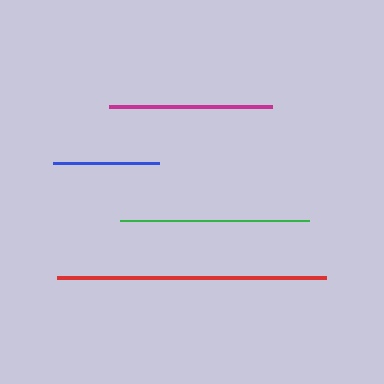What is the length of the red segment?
The red segment is approximately 268 pixels long.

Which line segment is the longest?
The red line is the longest at approximately 268 pixels.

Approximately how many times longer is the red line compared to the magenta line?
The red line is approximately 1.6 times the length of the magenta line.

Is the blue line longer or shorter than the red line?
The red line is longer than the blue line.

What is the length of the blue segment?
The blue segment is approximately 106 pixels long.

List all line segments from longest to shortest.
From longest to shortest: red, green, magenta, blue.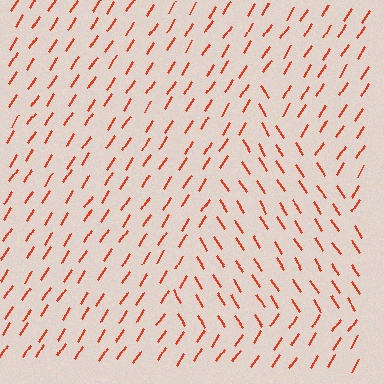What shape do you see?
I see a triangle.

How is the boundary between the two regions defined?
The boundary is defined purely by a change in line orientation (approximately 66 degrees difference). All lines are the same color and thickness.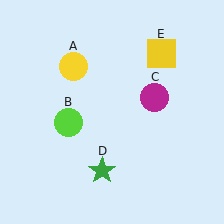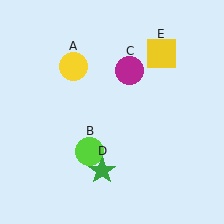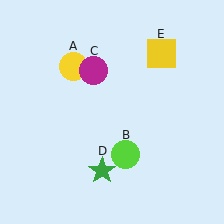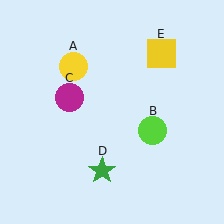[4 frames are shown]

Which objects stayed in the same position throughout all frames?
Yellow circle (object A) and green star (object D) and yellow square (object E) remained stationary.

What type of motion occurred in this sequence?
The lime circle (object B), magenta circle (object C) rotated counterclockwise around the center of the scene.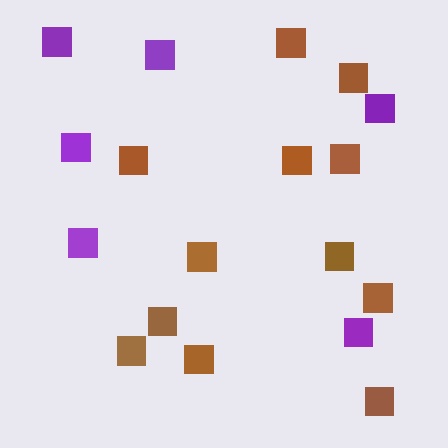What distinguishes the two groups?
There are 2 groups: one group of brown squares (12) and one group of purple squares (6).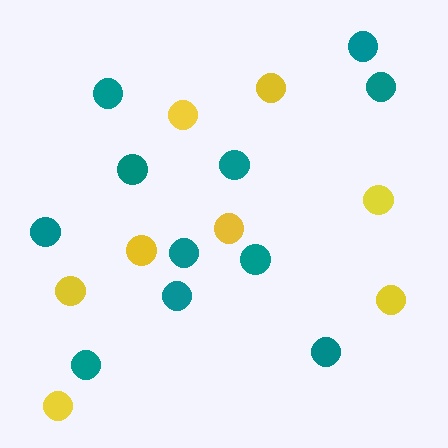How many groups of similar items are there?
There are 2 groups: one group of teal circles (11) and one group of yellow circles (8).